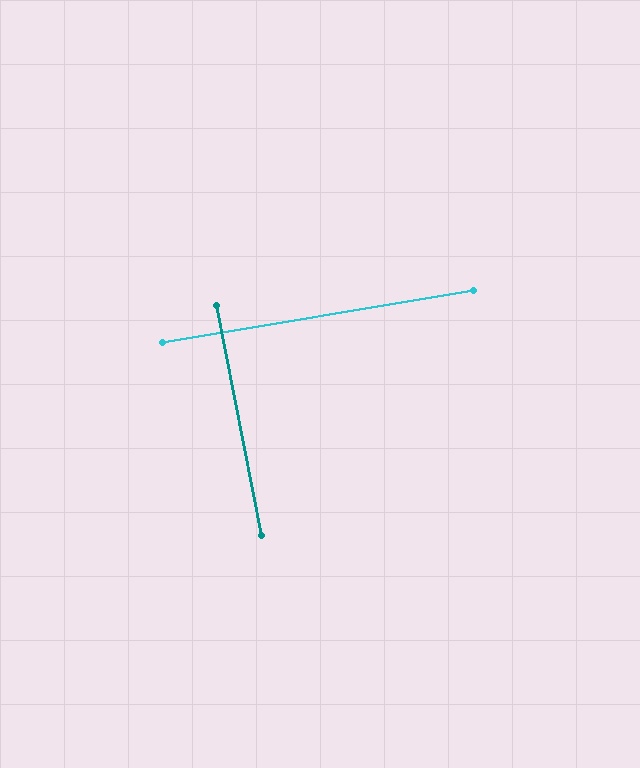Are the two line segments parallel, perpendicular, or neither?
Perpendicular — they meet at approximately 89°.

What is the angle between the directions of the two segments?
Approximately 89 degrees.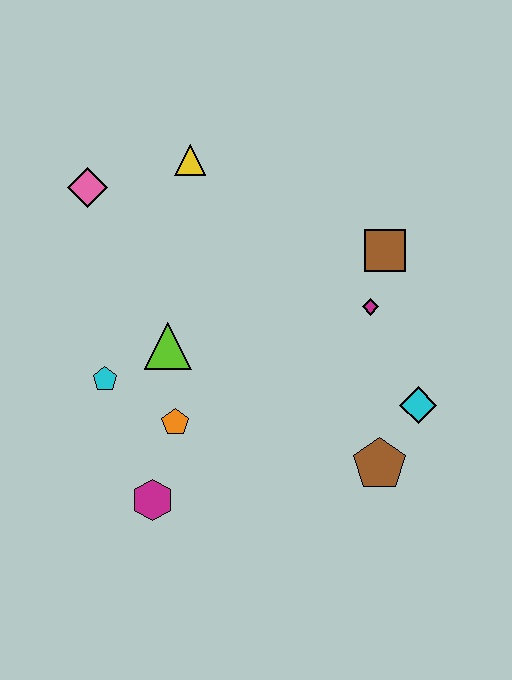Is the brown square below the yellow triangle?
Yes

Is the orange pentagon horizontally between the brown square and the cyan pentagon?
Yes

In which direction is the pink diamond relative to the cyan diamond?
The pink diamond is to the left of the cyan diamond.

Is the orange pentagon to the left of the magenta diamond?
Yes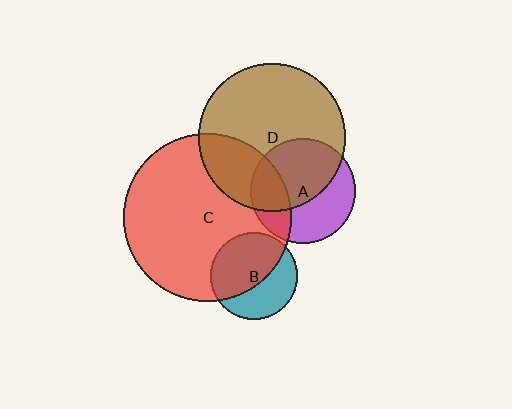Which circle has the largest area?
Circle C (red).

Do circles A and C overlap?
Yes.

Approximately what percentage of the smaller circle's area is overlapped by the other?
Approximately 25%.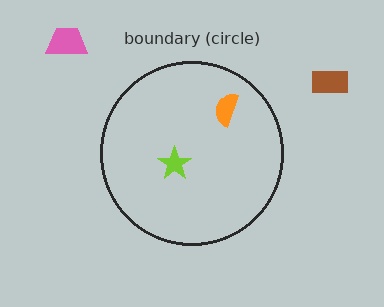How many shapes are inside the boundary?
2 inside, 2 outside.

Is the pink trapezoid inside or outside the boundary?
Outside.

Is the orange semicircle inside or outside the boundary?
Inside.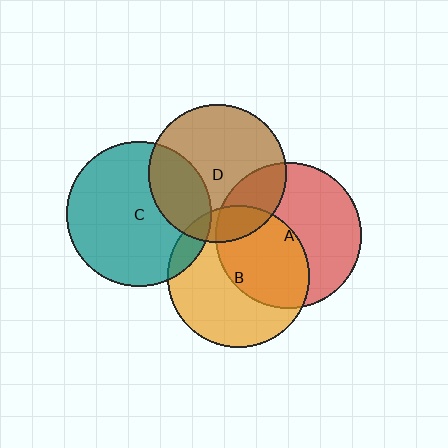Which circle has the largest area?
Circle A (red).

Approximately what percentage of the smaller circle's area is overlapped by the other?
Approximately 45%.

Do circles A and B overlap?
Yes.